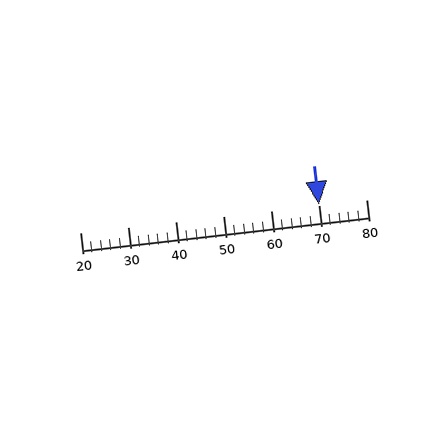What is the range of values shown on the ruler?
The ruler shows values from 20 to 80.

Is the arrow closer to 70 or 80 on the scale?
The arrow is closer to 70.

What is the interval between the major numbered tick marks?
The major tick marks are spaced 10 units apart.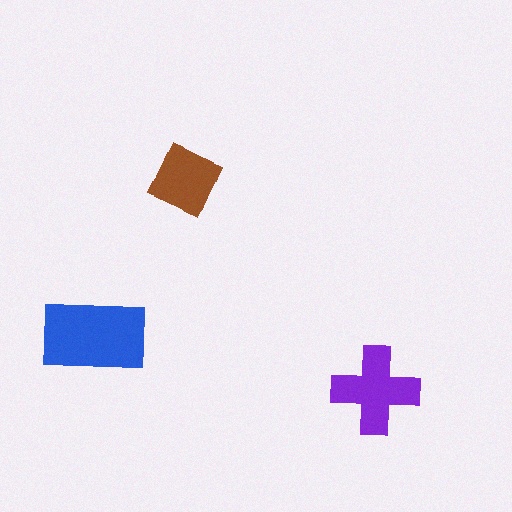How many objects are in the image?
There are 3 objects in the image.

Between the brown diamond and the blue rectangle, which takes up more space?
The blue rectangle.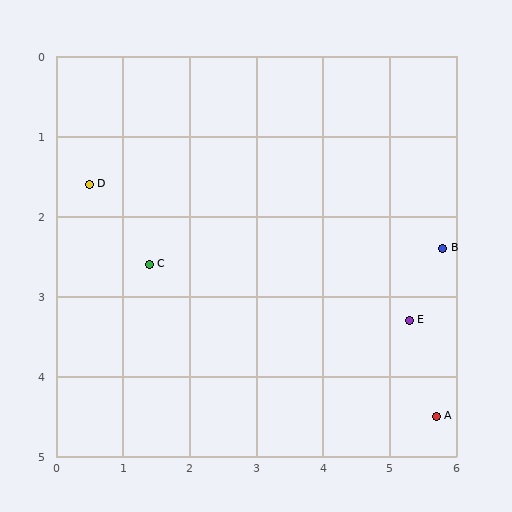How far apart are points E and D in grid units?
Points E and D are about 5.1 grid units apart.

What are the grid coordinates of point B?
Point B is at approximately (5.8, 2.4).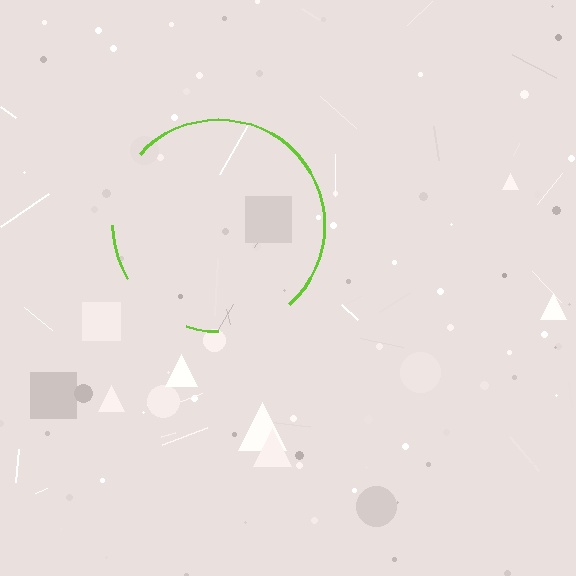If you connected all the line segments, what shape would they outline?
They would outline a circle.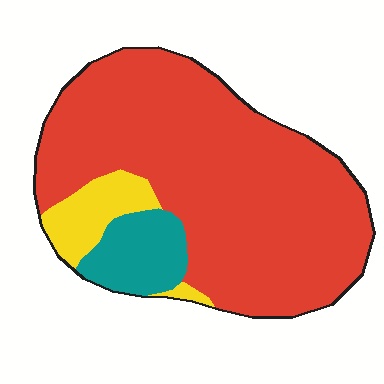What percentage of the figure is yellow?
Yellow covers 10% of the figure.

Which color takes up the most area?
Red, at roughly 80%.